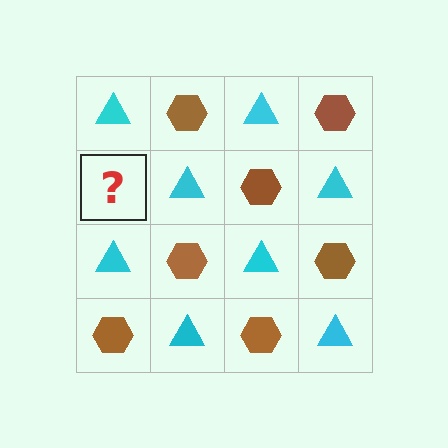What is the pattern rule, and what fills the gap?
The rule is that it alternates cyan triangle and brown hexagon in a checkerboard pattern. The gap should be filled with a brown hexagon.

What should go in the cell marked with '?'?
The missing cell should contain a brown hexagon.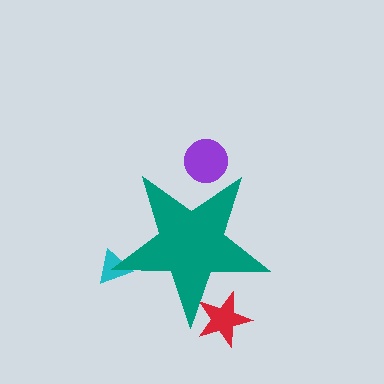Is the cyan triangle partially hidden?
Yes, the cyan triangle is partially hidden behind the teal star.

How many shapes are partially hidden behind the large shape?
3 shapes are partially hidden.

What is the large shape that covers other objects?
A teal star.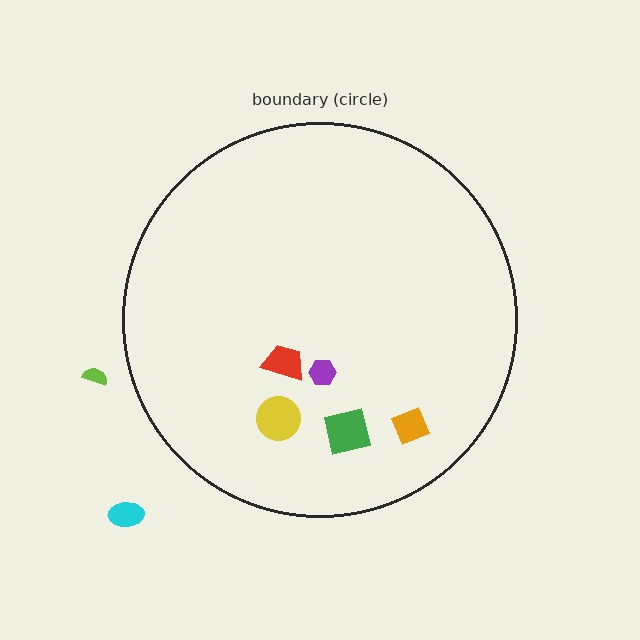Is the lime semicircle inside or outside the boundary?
Outside.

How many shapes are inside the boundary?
5 inside, 2 outside.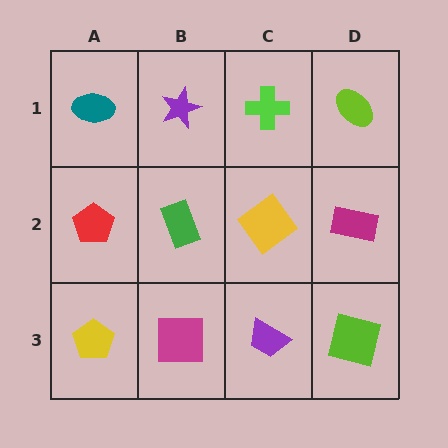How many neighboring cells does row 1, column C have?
3.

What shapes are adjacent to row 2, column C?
A lime cross (row 1, column C), a purple trapezoid (row 3, column C), a green rectangle (row 2, column B), a magenta rectangle (row 2, column D).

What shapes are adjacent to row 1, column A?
A red pentagon (row 2, column A), a purple star (row 1, column B).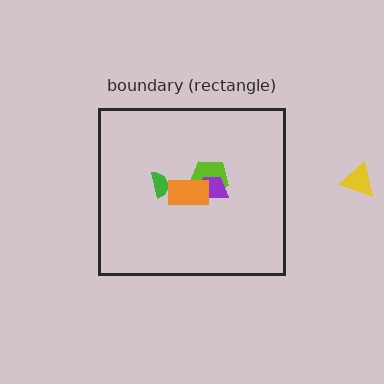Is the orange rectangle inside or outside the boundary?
Inside.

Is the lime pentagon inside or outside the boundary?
Inside.